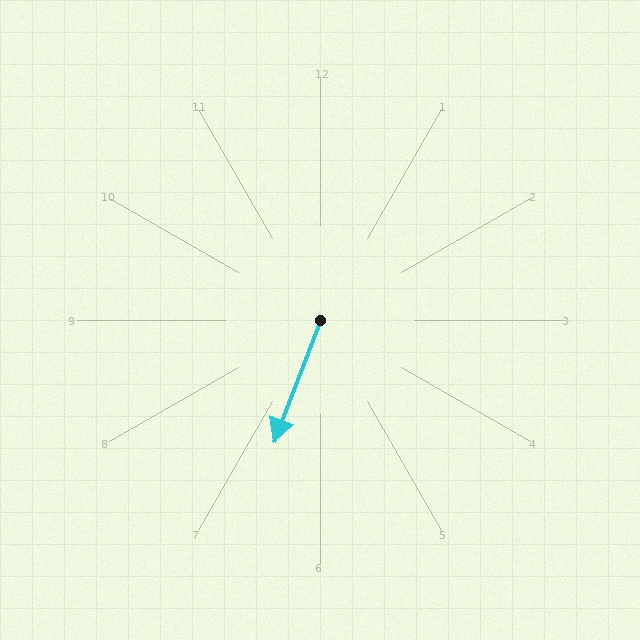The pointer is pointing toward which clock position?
Roughly 7 o'clock.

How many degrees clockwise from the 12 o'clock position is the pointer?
Approximately 201 degrees.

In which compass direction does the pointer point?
South.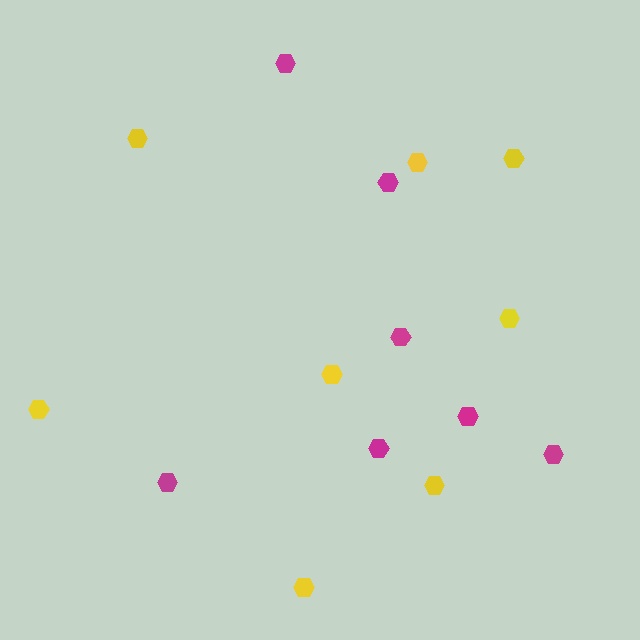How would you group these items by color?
There are 2 groups: one group of yellow hexagons (8) and one group of magenta hexagons (7).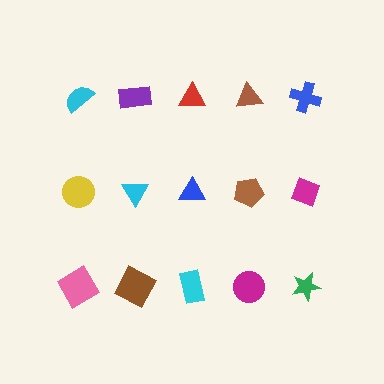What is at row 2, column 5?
A magenta diamond.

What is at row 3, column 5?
A green star.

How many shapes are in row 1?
5 shapes.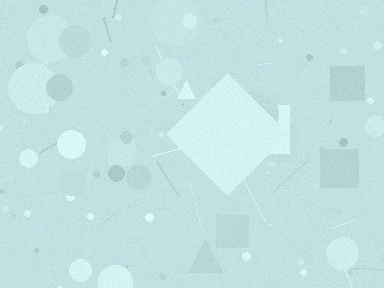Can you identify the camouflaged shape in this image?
The camouflaged shape is a diamond.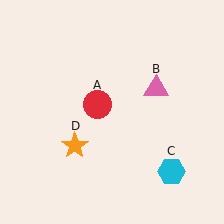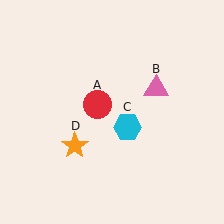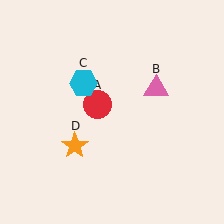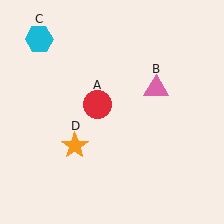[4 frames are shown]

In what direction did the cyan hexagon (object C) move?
The cyan hexagon (object C) moved up and to the left.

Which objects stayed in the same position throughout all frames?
Red circle (object A) and pink triangle (object B) and orange star (object D) remained stationary.